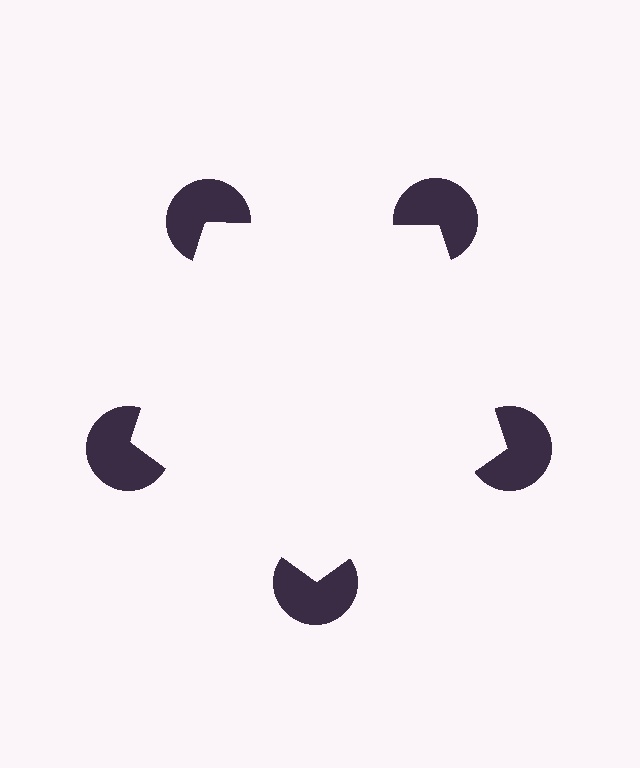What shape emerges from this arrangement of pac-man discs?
An illusory pentagon — its edges are inferred from the aligned wedge cuts in the pac-man discs, not physically drawn.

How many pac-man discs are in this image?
There are 5 — one at each vertex of the illusory pentagon.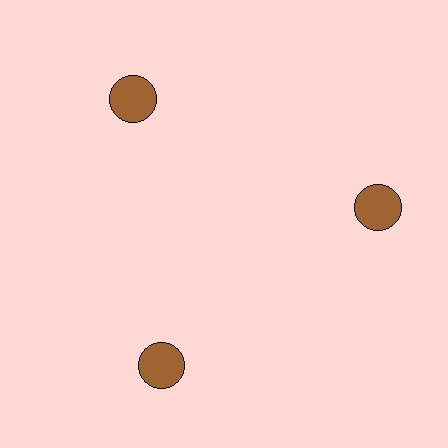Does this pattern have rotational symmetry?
Yes, this pattern has 3-fold rotational symmetry. It looks the same after rotating 120 degrees around the center.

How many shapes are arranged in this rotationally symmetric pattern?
There are 3 shapes, arranged in 3 groups of 1.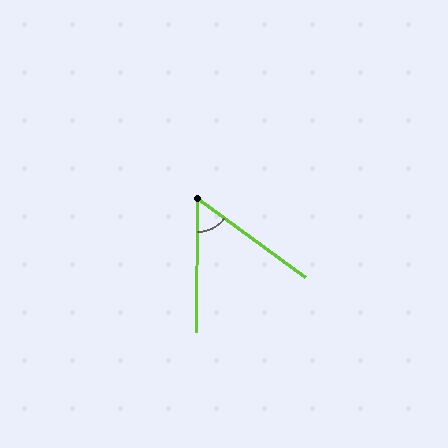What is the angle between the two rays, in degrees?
Approximately 54 degrees.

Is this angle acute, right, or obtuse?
It is acute.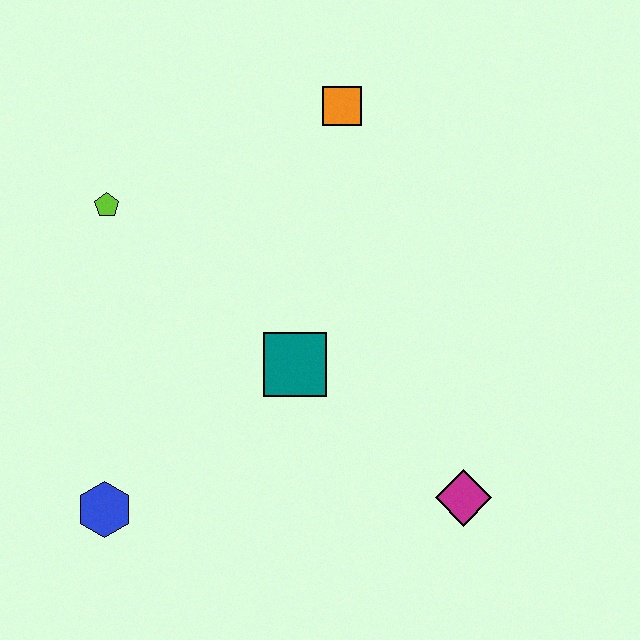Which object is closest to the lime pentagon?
The teal square is closest to the lime pentagon.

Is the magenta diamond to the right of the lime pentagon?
Yes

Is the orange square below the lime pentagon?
No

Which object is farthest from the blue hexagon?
The orange square is farthest from the blue hexagon.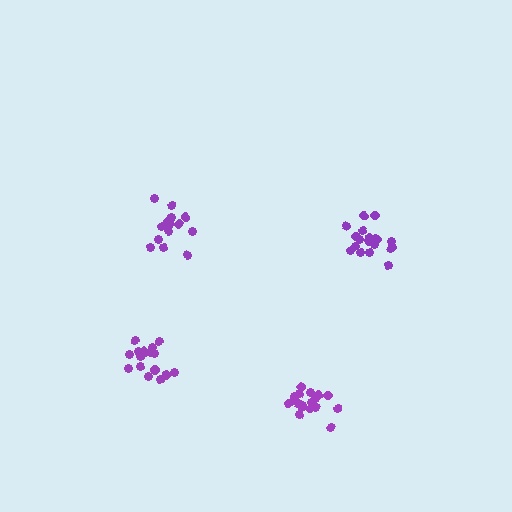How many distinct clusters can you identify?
There are 4 distinct clusters.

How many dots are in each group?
Group 1: 19 dots, Group 2: 19 dots, Group 3: 15 dots, Group 4: 18 dots (71 total).